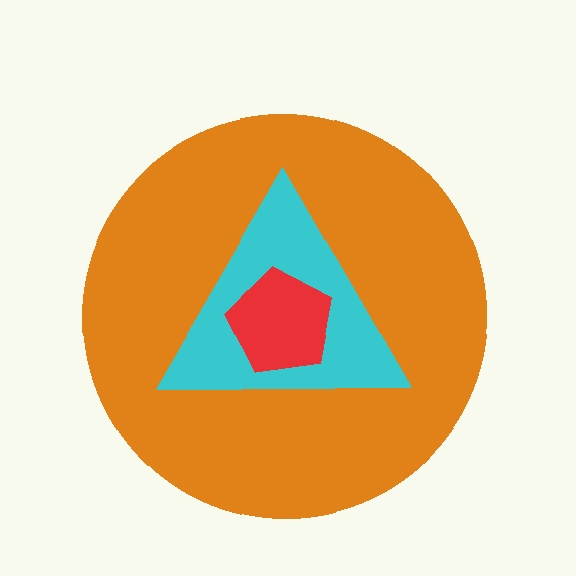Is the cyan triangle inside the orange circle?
Yes.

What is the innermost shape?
The red pentagon.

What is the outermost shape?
The orange circle.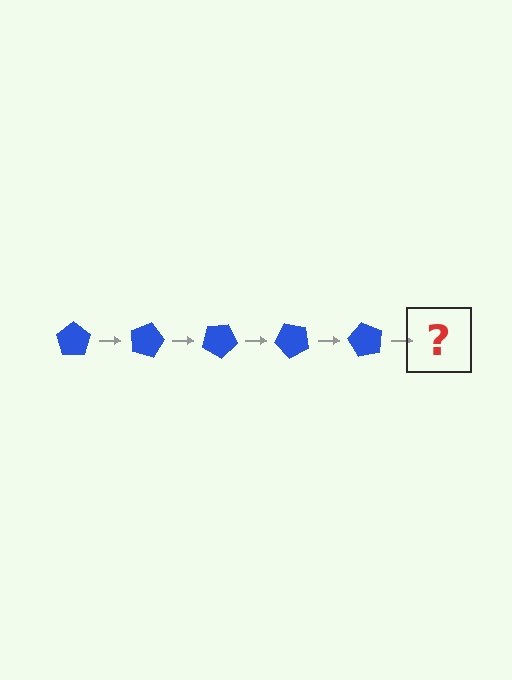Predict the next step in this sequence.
The next step is a blue pentagon rotated 75 degrees.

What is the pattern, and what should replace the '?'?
The pattern is that the pentagon rotates 15 degrees each step. The '?' should be a blue pentagon rotated 75 degrees.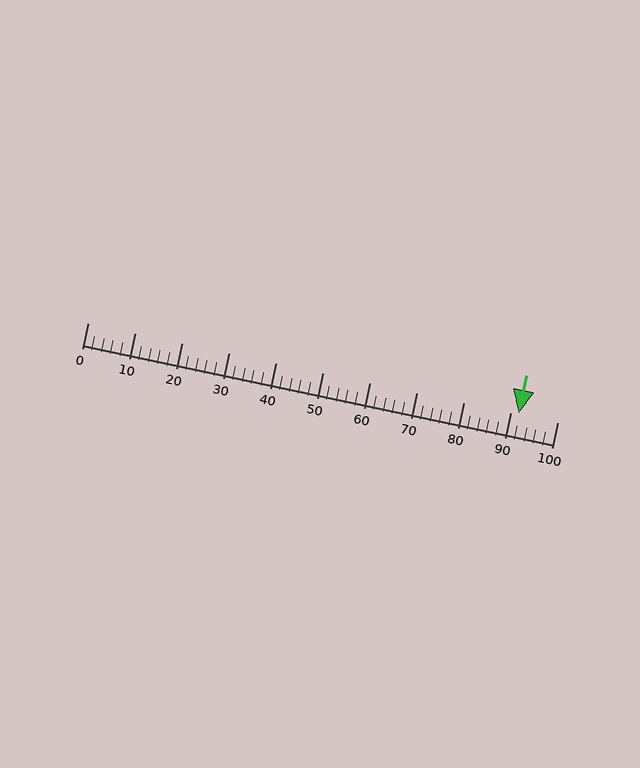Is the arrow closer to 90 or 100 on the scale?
The arrow is closer to 90.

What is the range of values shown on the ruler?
The ruler shows values from 0 to 100.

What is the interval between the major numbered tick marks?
The major tick marks are spaced 10 units apart.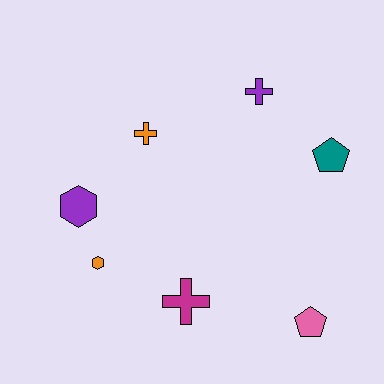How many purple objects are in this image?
There are 2 purple objects.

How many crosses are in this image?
There are 3 crosses.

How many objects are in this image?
There are 7 objects.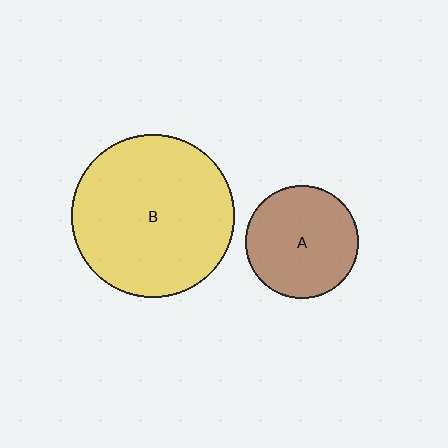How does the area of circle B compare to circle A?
Approximately 2.1 times.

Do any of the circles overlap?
No, none of the circles overlap.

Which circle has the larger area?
Circle B (yellow).